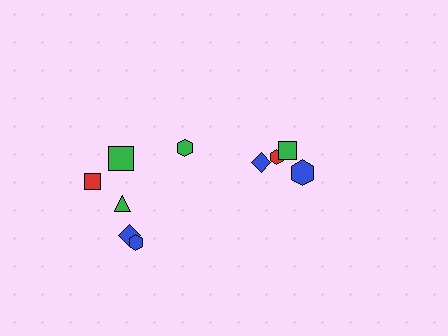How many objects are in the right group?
There are 4 objects.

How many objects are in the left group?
There are 6 objects.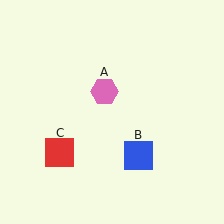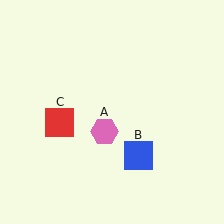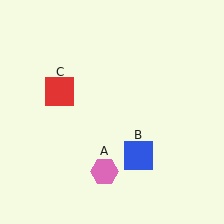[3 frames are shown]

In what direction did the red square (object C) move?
The red square (object C) moved up.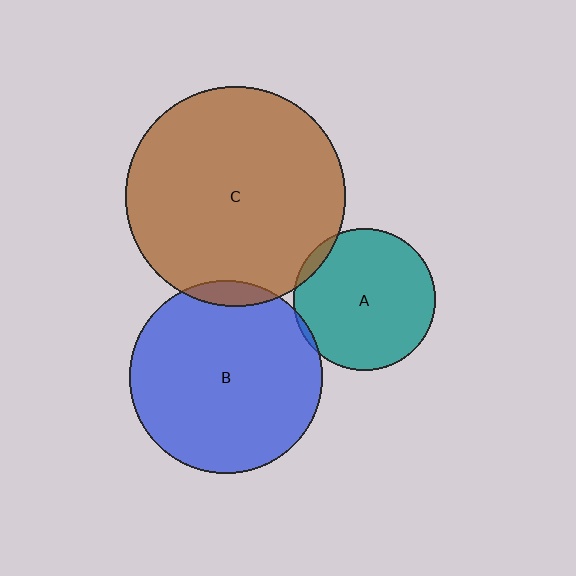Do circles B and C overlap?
Yes.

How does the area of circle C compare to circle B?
Approximately 1.3 times.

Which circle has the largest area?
Circle C (brown).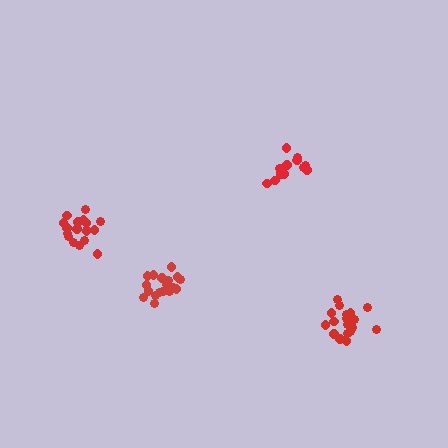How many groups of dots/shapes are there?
There are 4 groups.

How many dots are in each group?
Group 1: 13 dots, Group 2: 18 dots, Group 3: 19 dots, Group 4: 18 dots (68 total).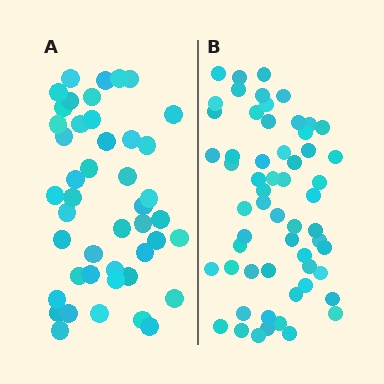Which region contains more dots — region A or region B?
Region B (the right region) has more dots.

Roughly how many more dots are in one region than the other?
Region B has approximately 15 more dots than region A.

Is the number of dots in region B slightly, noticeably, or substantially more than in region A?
Region B has noticeably more, but not dramatically so. The ratio is roughly 1.3 to 1.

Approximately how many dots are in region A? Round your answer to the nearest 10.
About 40 dots. (The exact count is 45, which rounds to 40.)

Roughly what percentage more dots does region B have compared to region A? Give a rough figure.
About 30% more.